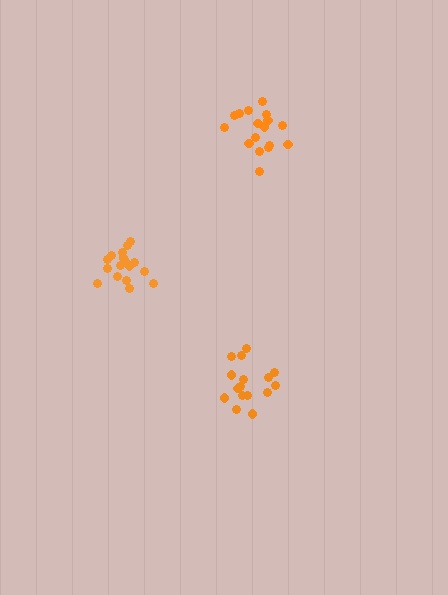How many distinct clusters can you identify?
There are 3 distinct clusters.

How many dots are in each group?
Group 1: 16 dots, Group 2: 17 dots, Group 3: 17 dots (50 total).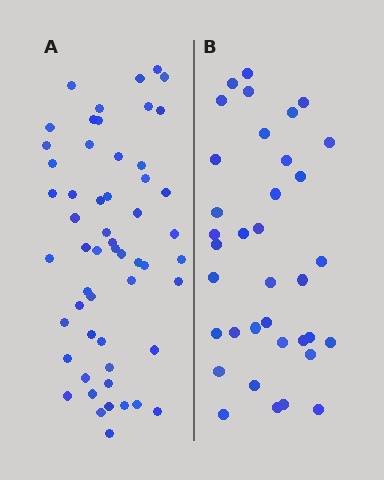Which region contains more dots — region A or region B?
Region A (the left region) has more dots.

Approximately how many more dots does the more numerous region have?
Region A has approximately 20 more dots than region B.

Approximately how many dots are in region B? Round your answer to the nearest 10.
About 40 dots. (The exact count is 36, which rounds to 40.)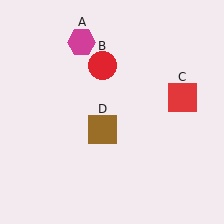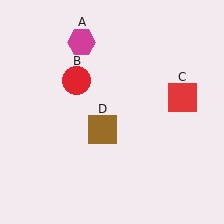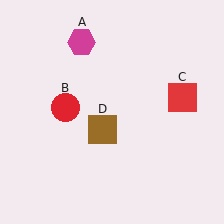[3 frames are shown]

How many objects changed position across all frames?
1 object changed position: red circle (object B).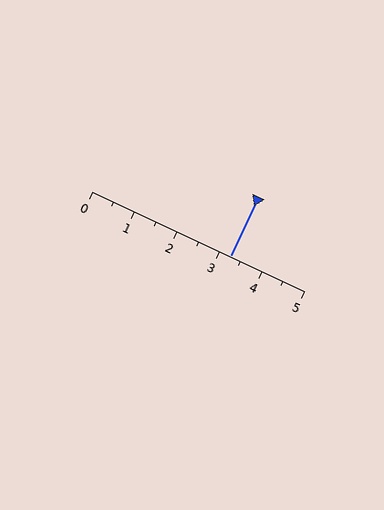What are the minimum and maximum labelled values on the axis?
The axis runs from 0 to 5.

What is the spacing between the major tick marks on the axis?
The major ticks are spaced 1 apart.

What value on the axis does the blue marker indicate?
The marker indicates approximately 3.2.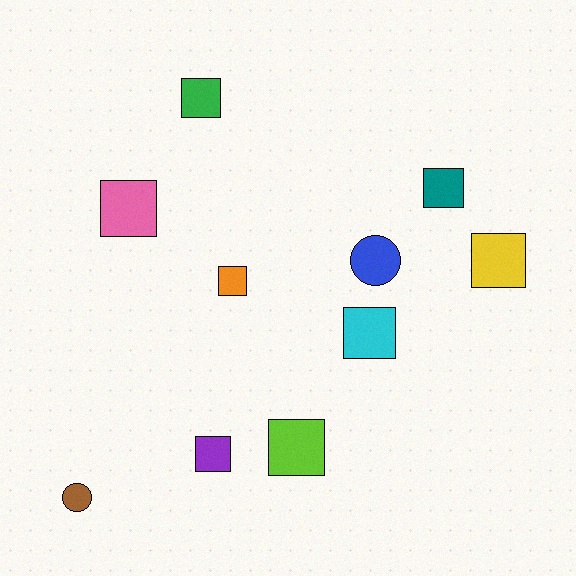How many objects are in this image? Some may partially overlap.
There are 10 objects.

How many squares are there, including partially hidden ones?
There are 8 squares.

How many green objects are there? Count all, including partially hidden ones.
There is 1 green object.